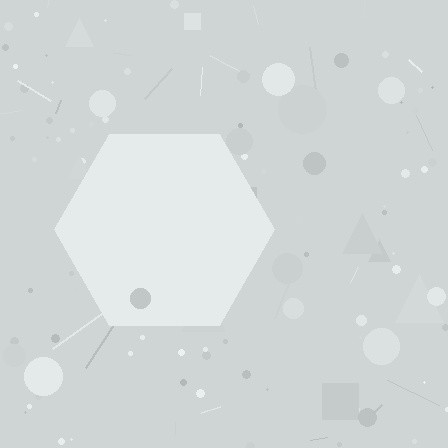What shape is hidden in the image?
A hexagon is hidden in the image.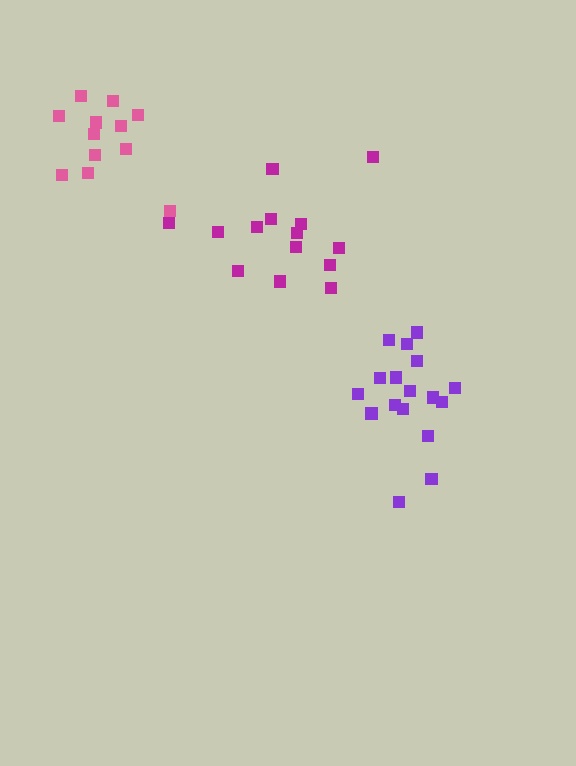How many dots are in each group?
Group 1: 17 dots, Group 2: 14 dots, Group 3: 12 dots (43 total).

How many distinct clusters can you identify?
There are 3 distinct clusters.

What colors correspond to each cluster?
The clusters are colored: purple, magenta, pink.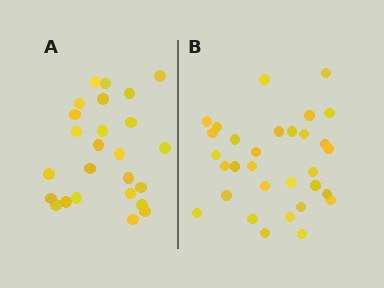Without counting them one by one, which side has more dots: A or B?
Region B (the right region) has more dots.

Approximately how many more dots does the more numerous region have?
Region B has about 6 more dots than region A.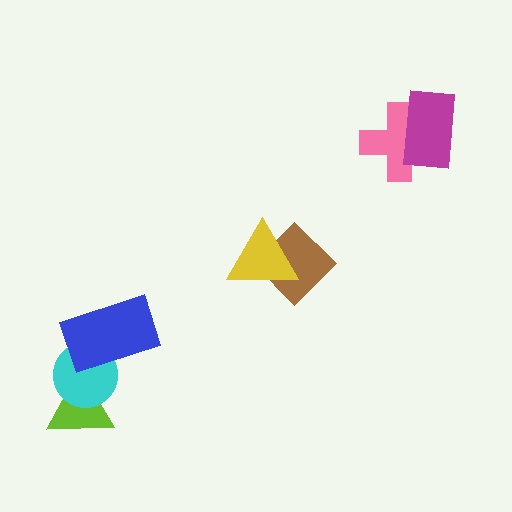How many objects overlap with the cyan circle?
2 objects overlap with the cyan circle.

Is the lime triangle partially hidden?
Yes, it is partially covered by another shape.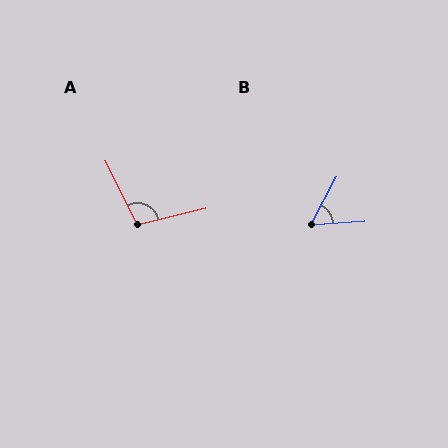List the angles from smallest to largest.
B (57°), A (103°).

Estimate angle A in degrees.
Approximately 103 degrees.